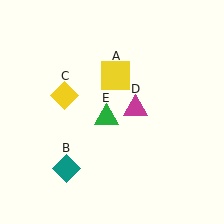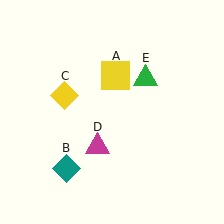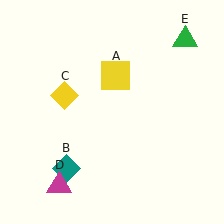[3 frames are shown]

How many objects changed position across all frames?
2 objects changed position: magenta triangle (object D), green triangle (object E).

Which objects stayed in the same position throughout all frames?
Yellow square (object A) and teal diamond (object B) and yellow diamond (object C) remained stationary.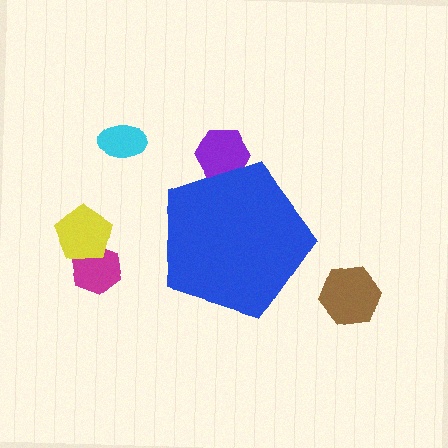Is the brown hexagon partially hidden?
No, the brown hexagon is fully visible.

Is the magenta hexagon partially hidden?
No, the magenta hexagon is fully visible.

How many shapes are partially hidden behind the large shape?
1 shape is partially hidden.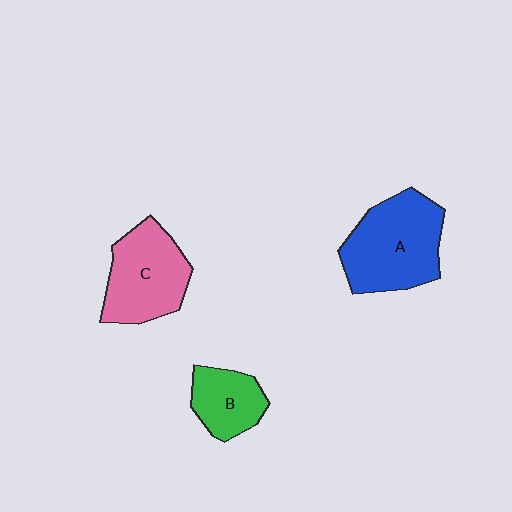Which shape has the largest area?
Shape A (blue).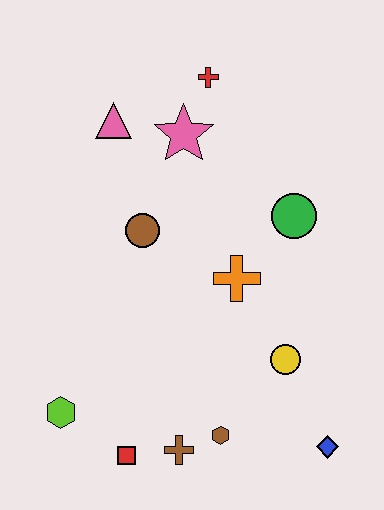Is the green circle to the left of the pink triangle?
No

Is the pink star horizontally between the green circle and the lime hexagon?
Yes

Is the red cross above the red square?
Yes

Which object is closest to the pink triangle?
The pink star is closest to the pink triangle.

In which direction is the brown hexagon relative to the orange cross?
The brown hexagon is below the orange cross.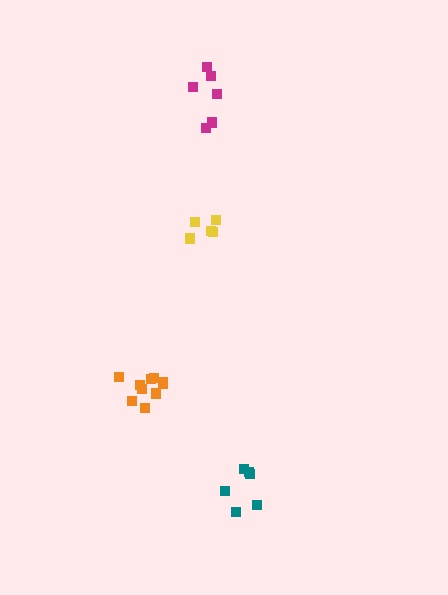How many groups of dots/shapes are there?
There are 4 groups.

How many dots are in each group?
Group 1: 11 dots, Group 2: 5 dots, Group 3: 6 dots, Group 4: 6 dots (28 total).